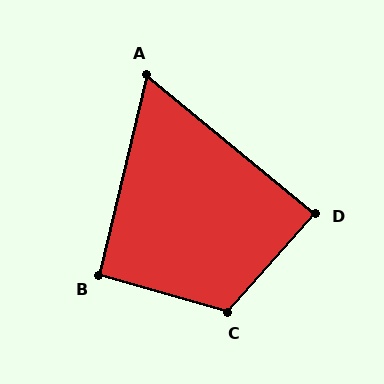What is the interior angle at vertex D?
Approximately 88 degrees (approximately right).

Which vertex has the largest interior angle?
C, at approximately 116 degrees.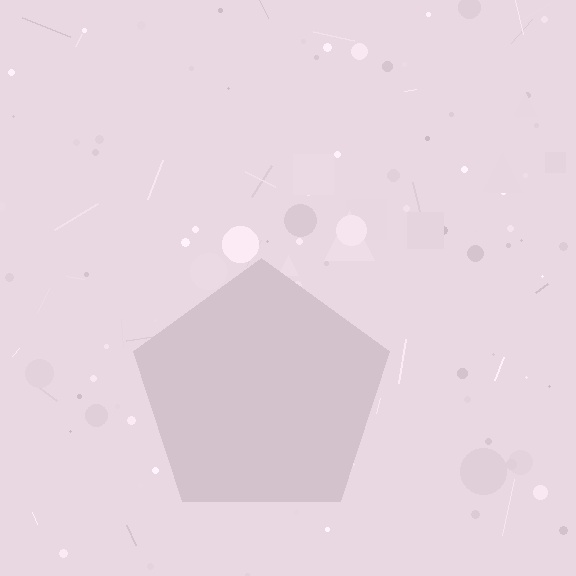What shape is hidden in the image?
A pentagon is hidden in the image.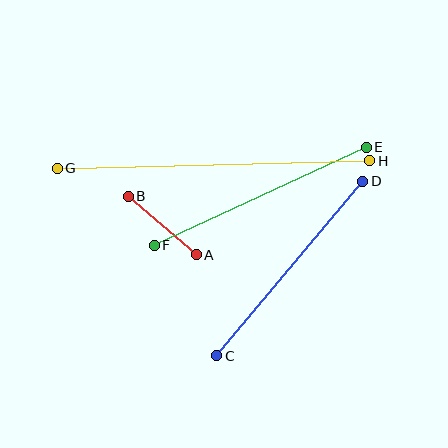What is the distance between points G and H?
The distance is approximately 313 pixels.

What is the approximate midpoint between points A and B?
The midpoint is at approximately (162, 226) pixels.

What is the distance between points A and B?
The distance is approximately 90 pixels.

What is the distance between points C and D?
The distance is approximately 228 pixels.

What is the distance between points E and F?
The distance is approximately 234 pixels.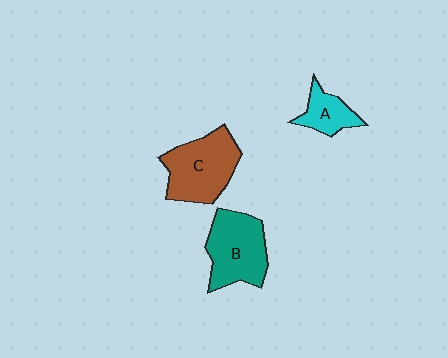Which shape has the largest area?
Shape C (brown).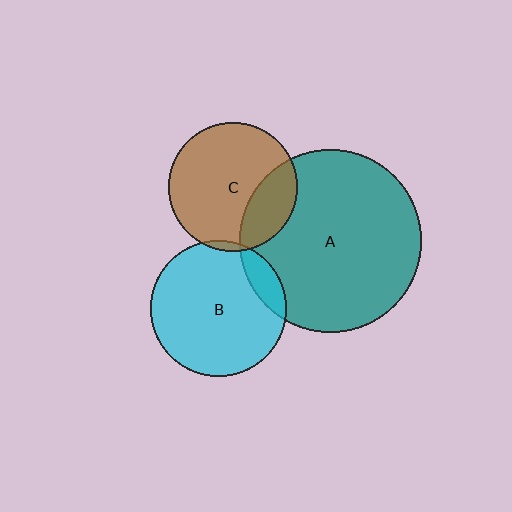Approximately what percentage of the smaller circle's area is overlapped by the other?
Approximately 10%.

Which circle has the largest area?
Circle A (teal).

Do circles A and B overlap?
Yes.